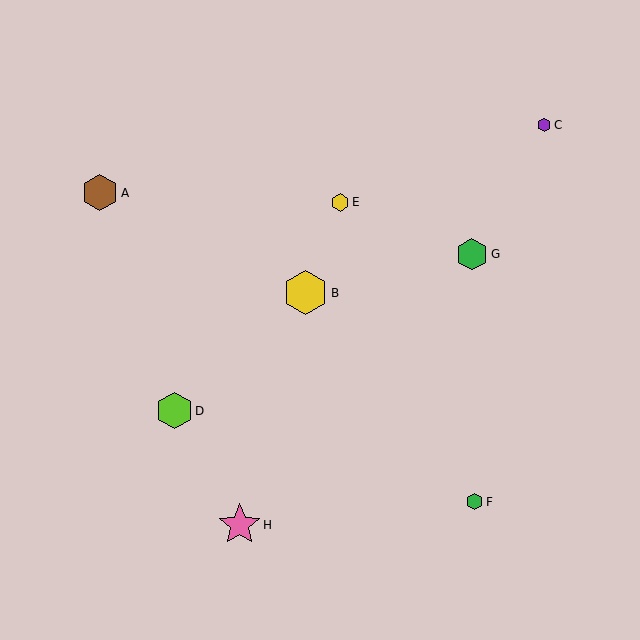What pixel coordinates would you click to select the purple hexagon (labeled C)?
Click at (544, 125) to select the purple hexagon C.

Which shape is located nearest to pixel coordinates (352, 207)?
The yellow hexagon (labeled E) at (340, 202) is nearest to that location.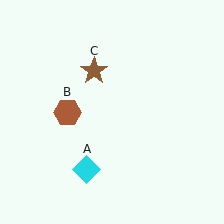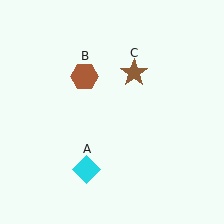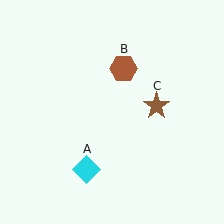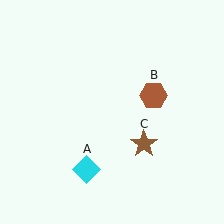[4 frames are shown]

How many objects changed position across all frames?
2 objects changed position: brown hexagon (object B), brown star (object C).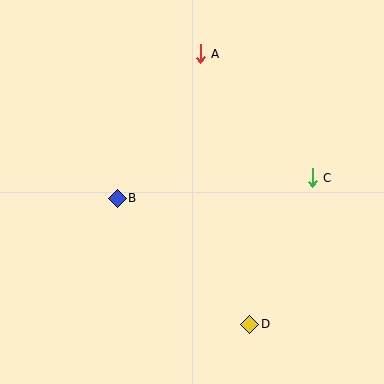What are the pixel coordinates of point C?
Point C is at (312, 178).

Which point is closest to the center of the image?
Point B at (117, 198) is closest to the center.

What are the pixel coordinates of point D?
Point D is at (250, 324).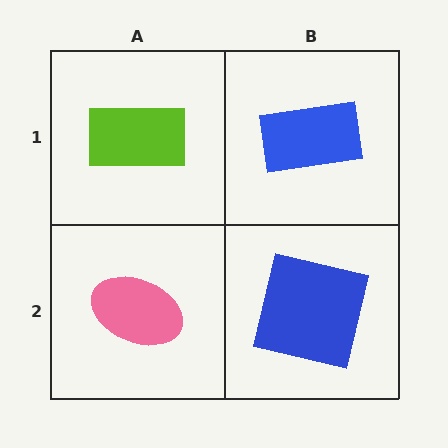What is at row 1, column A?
A lime rectangle.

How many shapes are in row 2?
2 shapes.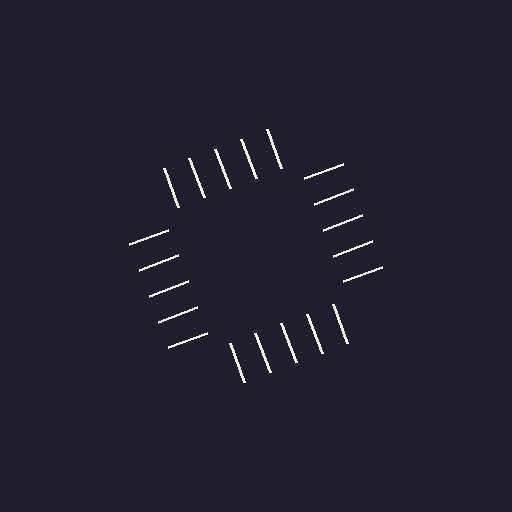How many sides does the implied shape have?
4 sides — the line-ends trace a square.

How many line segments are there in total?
20 — 5 along each of the 4 edges.